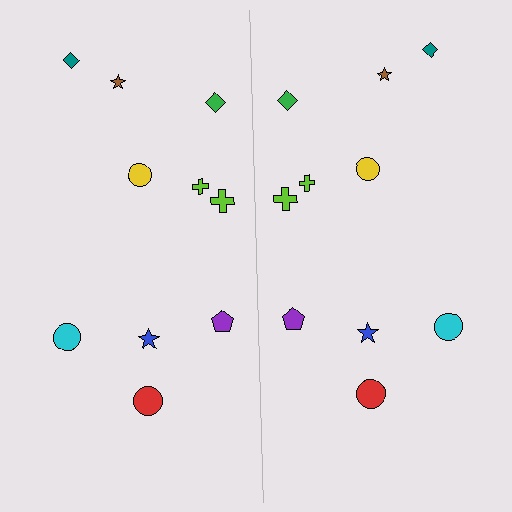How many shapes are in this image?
There are 20 shapes in this image.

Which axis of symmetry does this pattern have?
The pattern has a vertical axis of symmetry running through the center of the image.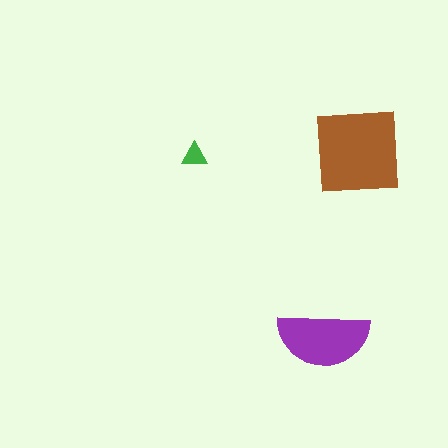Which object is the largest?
The brown square.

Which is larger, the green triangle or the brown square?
The brown square.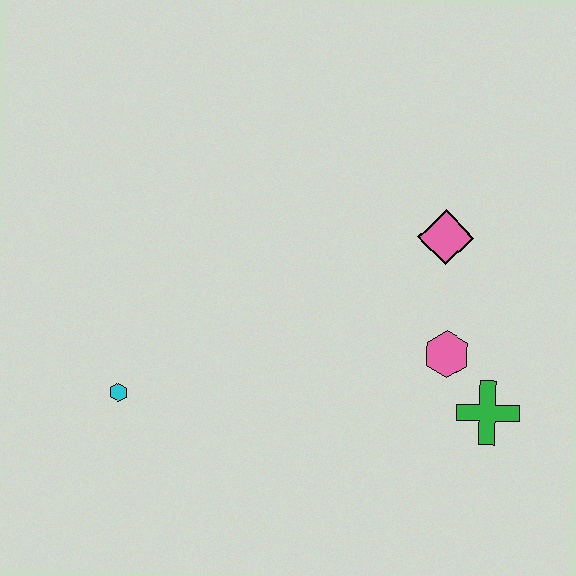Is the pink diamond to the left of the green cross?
Yes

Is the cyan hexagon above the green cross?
Yes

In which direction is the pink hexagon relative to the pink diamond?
The pink hexagon is below the pink diamond.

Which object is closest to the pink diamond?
The pink hexagon is closest to the pink diamond.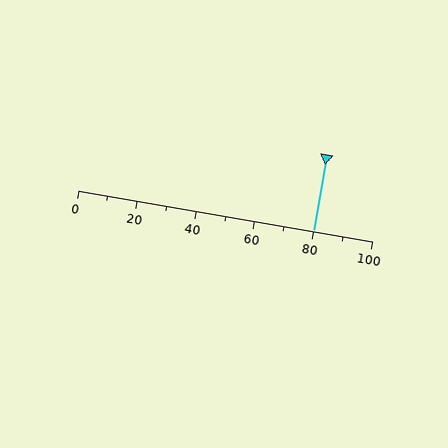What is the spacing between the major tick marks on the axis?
The major ticks are spaced 20 apart.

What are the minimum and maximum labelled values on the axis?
The axis runs from 0 to 100.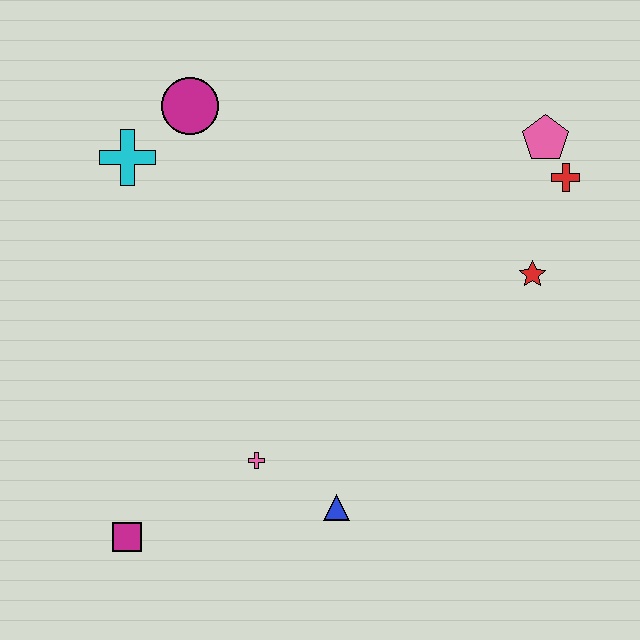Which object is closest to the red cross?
The pink pentagon is closest to the red cross.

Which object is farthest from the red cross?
The magenta square is farthest from the red cross.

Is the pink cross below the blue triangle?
No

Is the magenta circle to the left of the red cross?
Yes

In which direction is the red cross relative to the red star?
The red cross is above the red star.